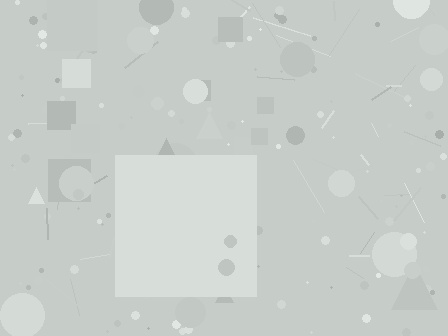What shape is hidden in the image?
A square is hidden in the image.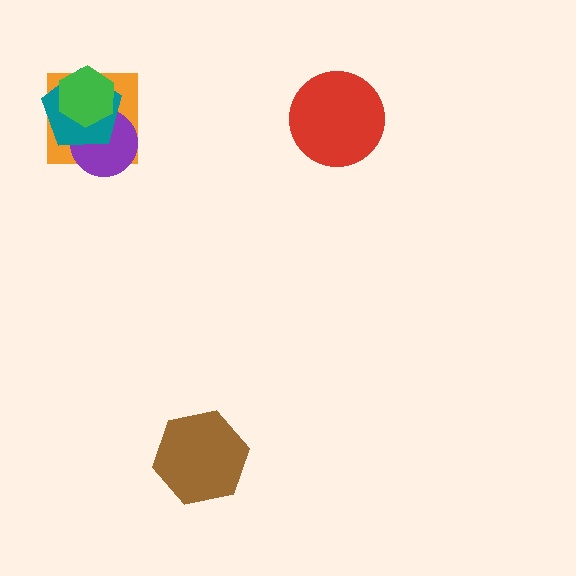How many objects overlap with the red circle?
0 objects overlap with the red circle.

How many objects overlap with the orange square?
3 objects overlap with the orange square.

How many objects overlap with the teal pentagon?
3 objects overlap with the teal pentagon.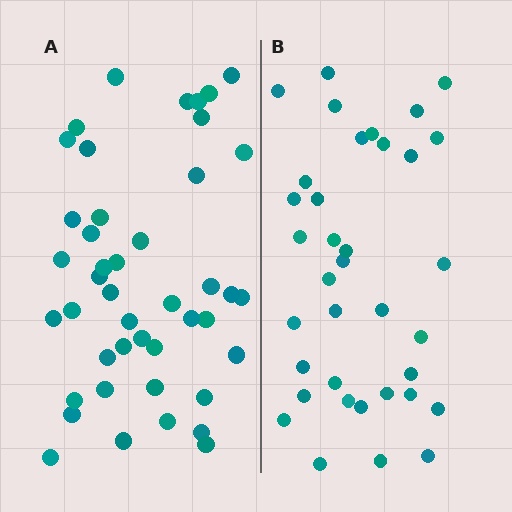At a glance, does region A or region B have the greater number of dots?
Region A (the left region) has more dots.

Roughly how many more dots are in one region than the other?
Region A has roughly 8 or so more dots than region B.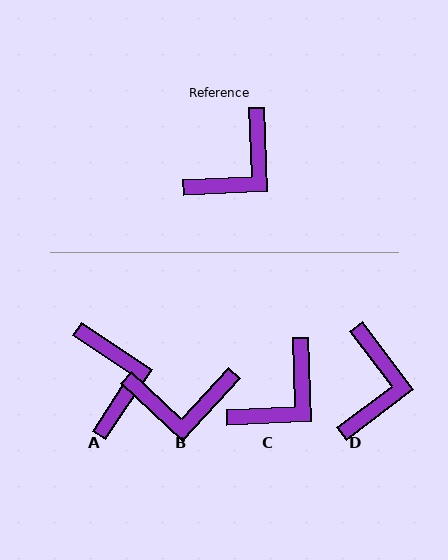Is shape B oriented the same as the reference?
No, it is off by about 45 degrees.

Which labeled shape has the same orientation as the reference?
C.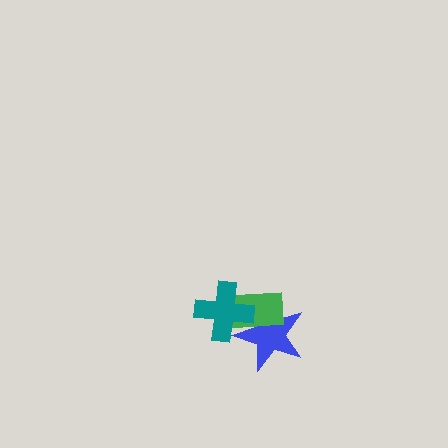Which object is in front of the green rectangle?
The teal cross is in front of the green rectangle.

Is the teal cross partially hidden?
No, no other shape covers it.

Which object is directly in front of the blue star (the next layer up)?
The green rectangle is directly in front of the blue star.